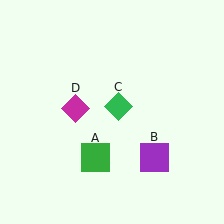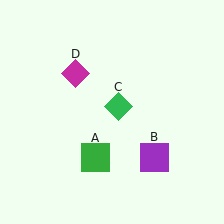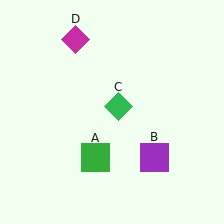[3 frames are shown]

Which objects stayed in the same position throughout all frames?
Green square (object A) and purple square (object B) and green diamond (object C) remained stationary.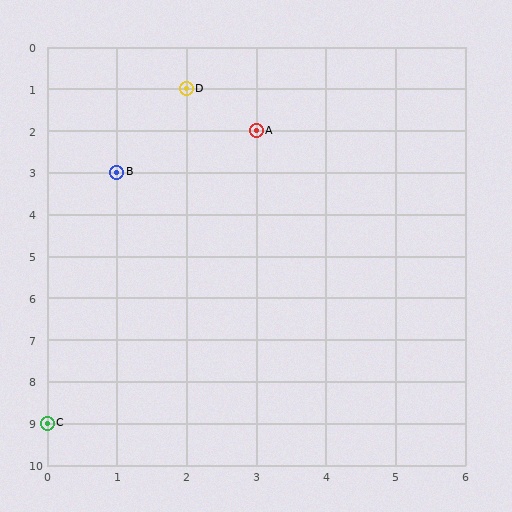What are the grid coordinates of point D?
Point D is at grid coordinates (2, 1).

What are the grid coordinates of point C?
Point C is at grid coordinates (0, 9).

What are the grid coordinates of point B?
Point B is at grid coordinates (1, 3).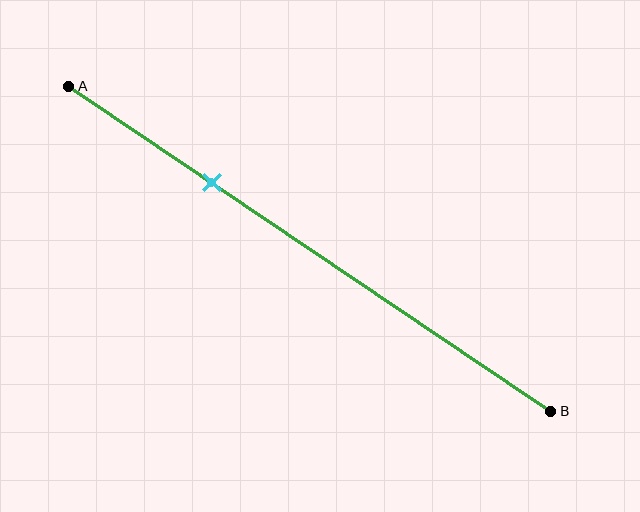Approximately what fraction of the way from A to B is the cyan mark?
The cyan mark is approximately 30% of the way from A to B.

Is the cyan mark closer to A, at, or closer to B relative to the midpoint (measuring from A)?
The cyan mark is closer to point A than the midpoint of segment AB.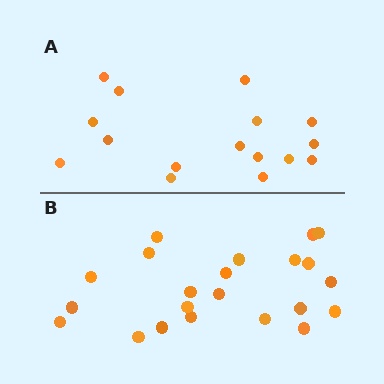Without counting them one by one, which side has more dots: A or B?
Region B (the bottom region) has more dots.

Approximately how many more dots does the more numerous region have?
Region B has about 6 more dots than region A.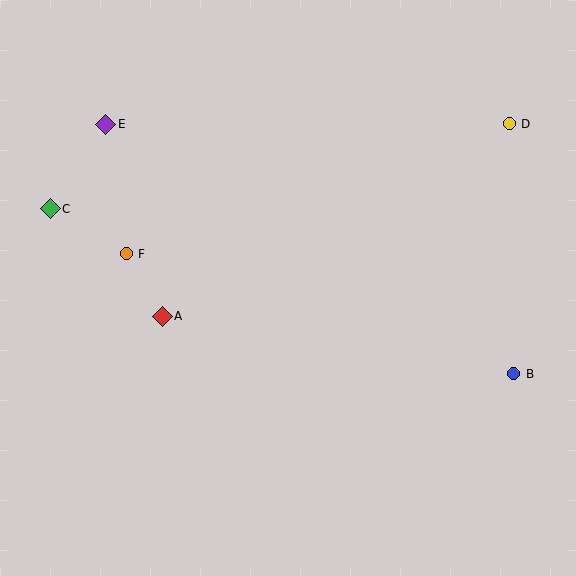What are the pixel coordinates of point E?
Point E is at (106, 124).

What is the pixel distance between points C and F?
The distance between C and F is 88 pixels.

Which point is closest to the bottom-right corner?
Point B is closest to the bottom-right corner.